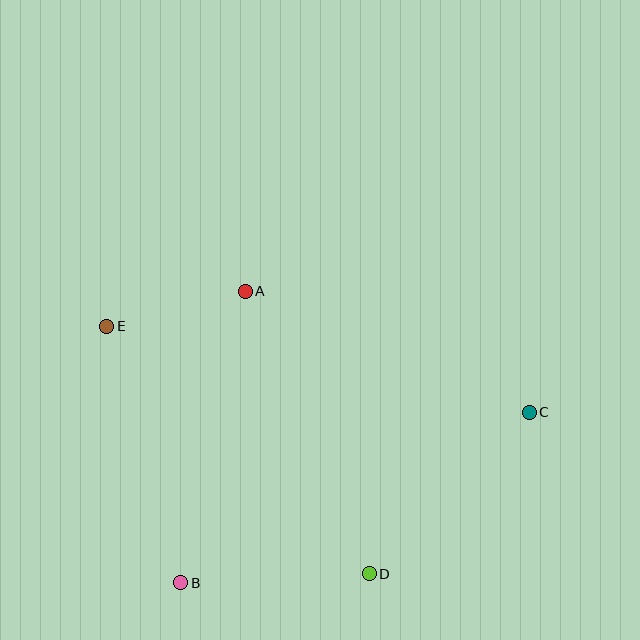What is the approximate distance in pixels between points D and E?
The distance between D and E is approximately 361 pixels.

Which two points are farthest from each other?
Points C and E are farthest from each other.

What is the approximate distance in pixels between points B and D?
The distance between B and D is approximately 189 pixels.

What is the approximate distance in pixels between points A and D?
The distance between A and D is approximately 308 pixels.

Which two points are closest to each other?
Points A and E are closest to each other.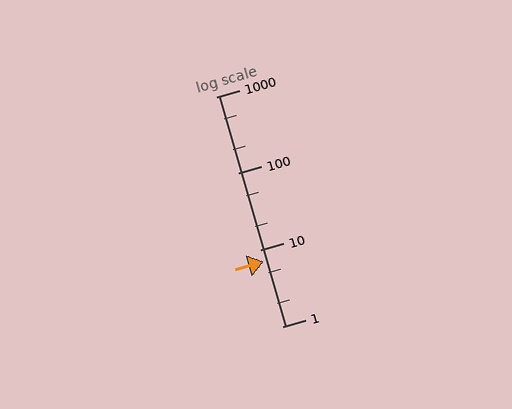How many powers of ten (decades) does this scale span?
The scale spans 3 decades, from 1 to 1000.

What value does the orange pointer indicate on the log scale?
The pointer indicates approximately 7.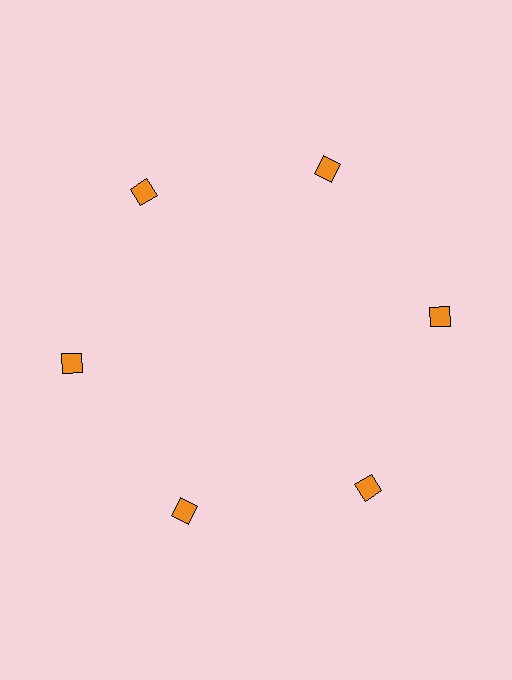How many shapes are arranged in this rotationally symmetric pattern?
There are 6 shapes, arranged in 6 groups of 1.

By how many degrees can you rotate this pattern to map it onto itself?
The pattern maps onto itself every 60 degrees of rotation.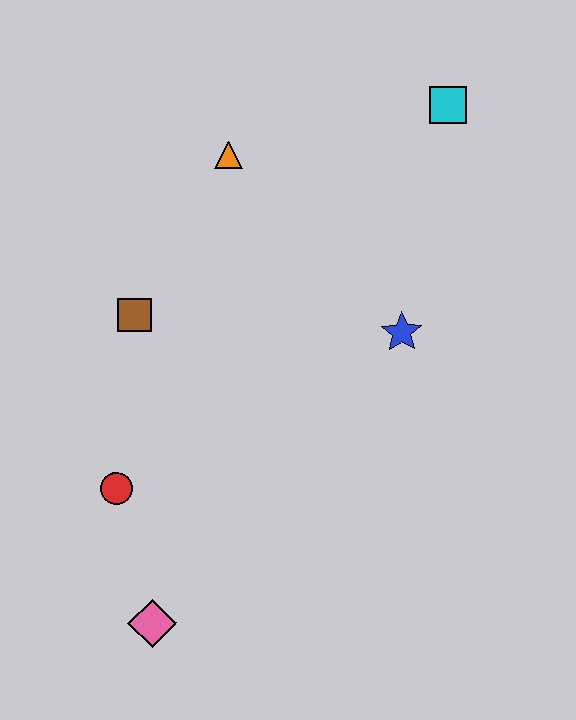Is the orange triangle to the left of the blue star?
Yes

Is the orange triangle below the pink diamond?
No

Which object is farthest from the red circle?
The cyan square is farthest from the red circle.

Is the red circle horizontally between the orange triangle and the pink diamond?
No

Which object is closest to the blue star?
The cyan square is closest to the blue star.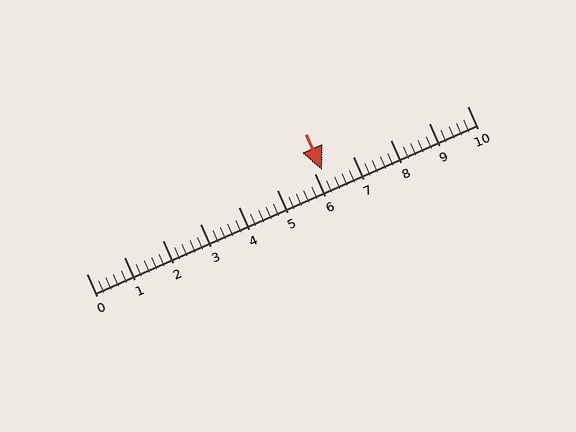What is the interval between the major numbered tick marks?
The major tick marks are spaced 1 units apart.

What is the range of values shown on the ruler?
The ruler shows values from 0 to 10.